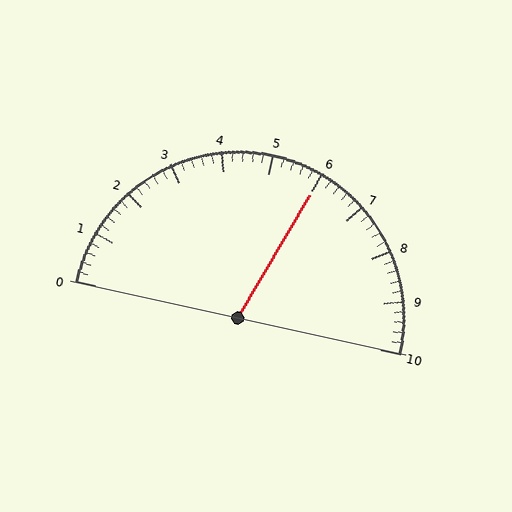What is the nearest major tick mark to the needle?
The nearest major tick mark is 6.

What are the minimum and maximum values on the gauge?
The gauge ranges from 0 to 10.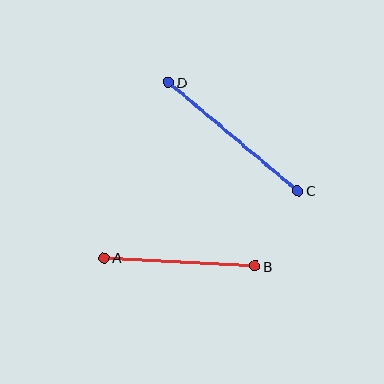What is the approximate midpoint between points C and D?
The midpoint is at approximately (233, 137) pixels.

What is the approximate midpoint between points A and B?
The midpoint is at approximately (180, 262) pixels.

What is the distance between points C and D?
The distance is approximately 169 pixels.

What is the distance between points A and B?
The distance is approximately 151 pixels.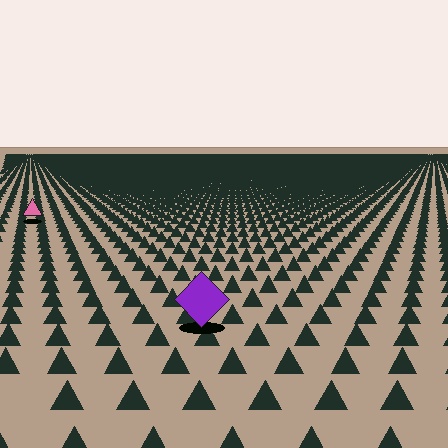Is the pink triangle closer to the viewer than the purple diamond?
No. The purple diamond is closer — you can tell from the texture gradient: the ground texture is coarser near it.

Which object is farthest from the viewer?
The pink triangle is farthest from the viewer. It appears smaller and the ground texture around it is denser.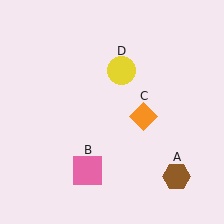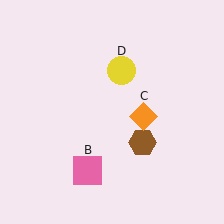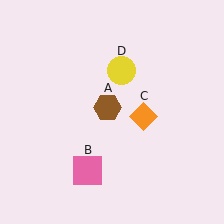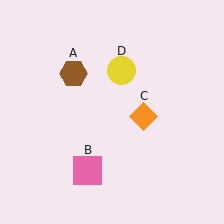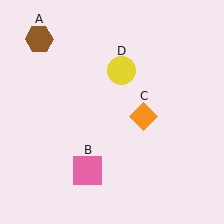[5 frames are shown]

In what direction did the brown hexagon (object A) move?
The brown hexagon (object A) moved up and to the left.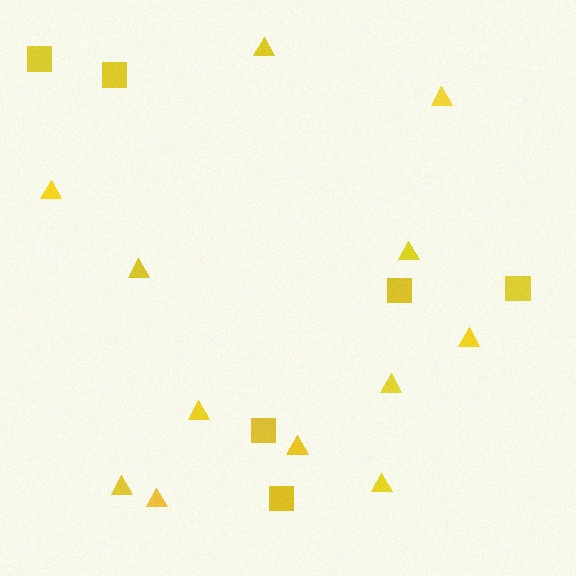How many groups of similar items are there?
There are 2 groups: one group of triangles (12) and one group of squares (6).